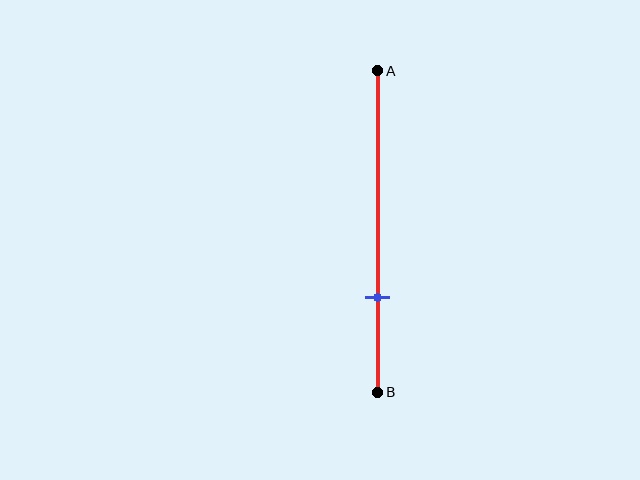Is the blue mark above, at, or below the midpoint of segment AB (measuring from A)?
The blue mark is below the midpoint of segment AB.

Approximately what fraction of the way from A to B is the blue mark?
The blue mark is approximately 70% of the way from A to B.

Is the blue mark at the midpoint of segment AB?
No, the mark is at about 70% from A, not at the 50% midpoint.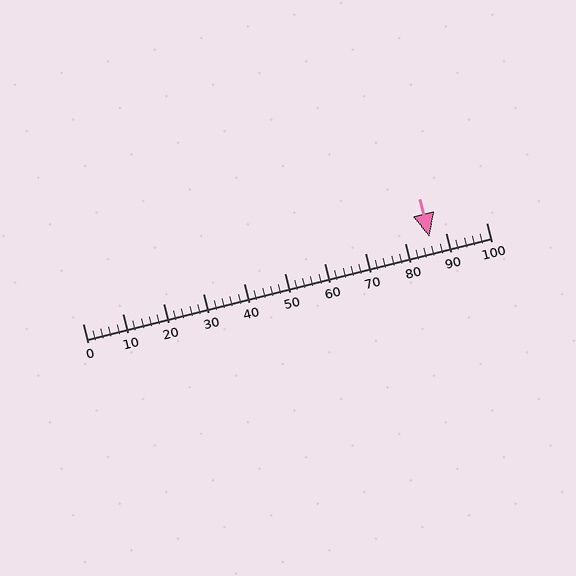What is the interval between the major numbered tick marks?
The major tick marks are spaced 10 units apart.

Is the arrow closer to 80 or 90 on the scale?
The arrow is closer to 90.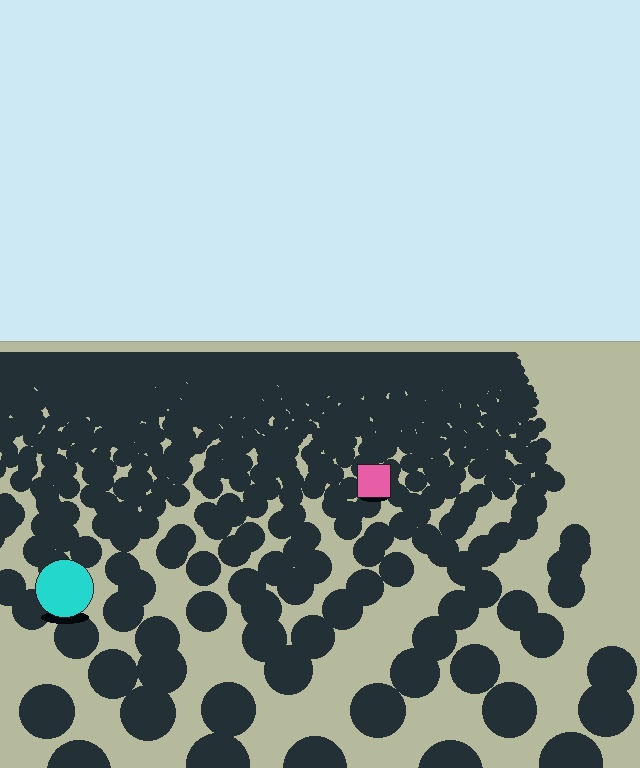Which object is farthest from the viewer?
The pink square is farthest from the viewer. It appears smaller and the ground texture around it is denser.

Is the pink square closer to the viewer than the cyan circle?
No. The cyan circle is closer — you can tell from the texture gradient: the ground texture is coarser near it.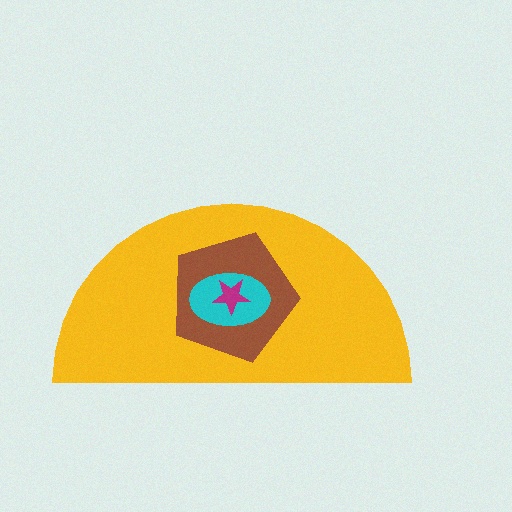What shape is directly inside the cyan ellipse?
The magenta star.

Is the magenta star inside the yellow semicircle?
Yes.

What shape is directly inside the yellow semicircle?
The brown pentagon.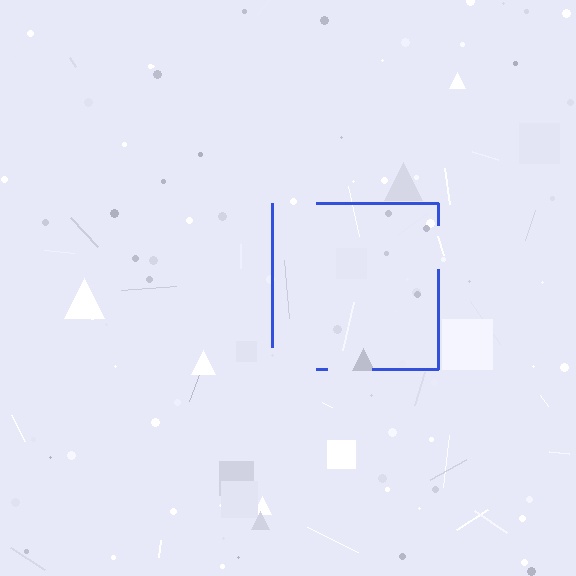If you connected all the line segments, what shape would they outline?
They would outline a square.